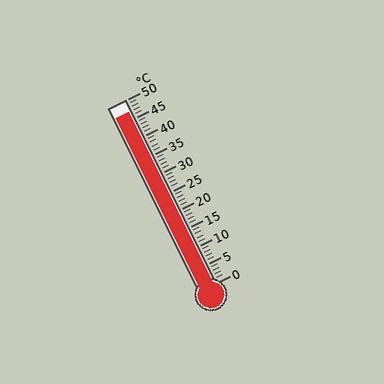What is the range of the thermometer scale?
The thermometer scale ranges from 0°C to 50°C.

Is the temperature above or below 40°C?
The temperature is above 40°C.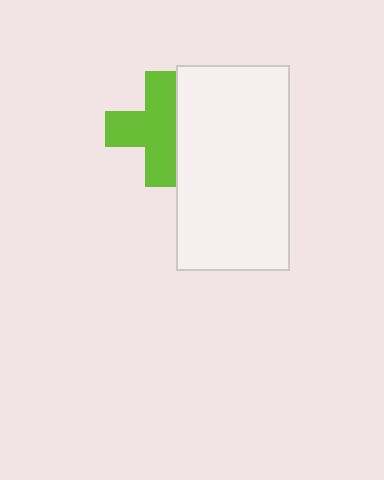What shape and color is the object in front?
The object in front is a white rectangle.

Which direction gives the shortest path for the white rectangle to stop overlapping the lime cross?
Moving right gives the shortest separation.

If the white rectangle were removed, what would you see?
You would see the complete lime cross.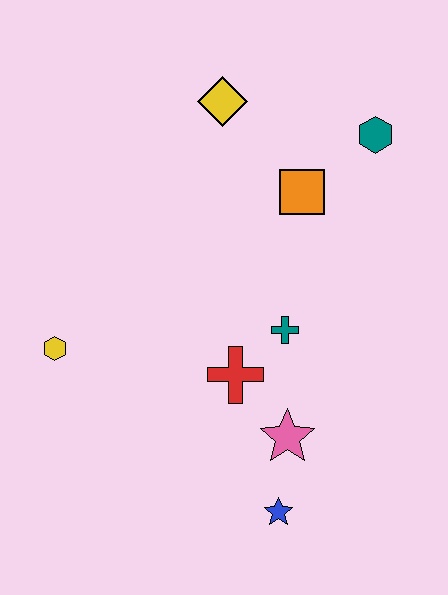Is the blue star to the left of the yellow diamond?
No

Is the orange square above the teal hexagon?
No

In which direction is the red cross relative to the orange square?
The red cross is below the orange square.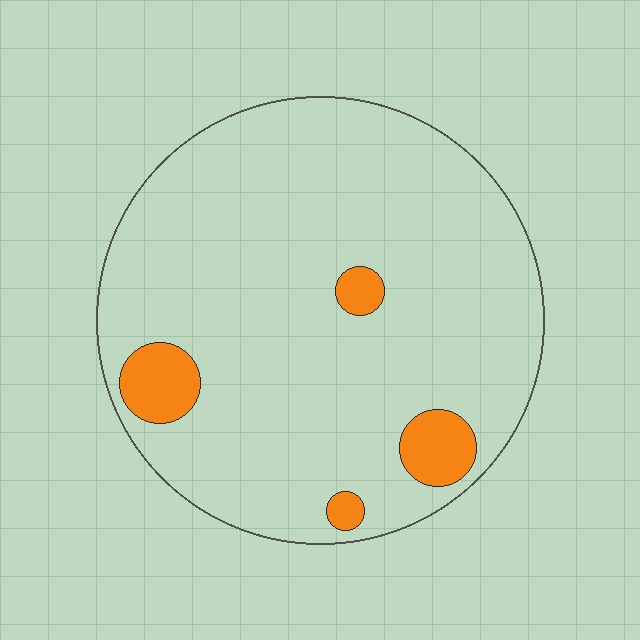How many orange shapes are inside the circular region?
4.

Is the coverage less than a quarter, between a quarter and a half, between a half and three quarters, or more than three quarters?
Less than a quarter.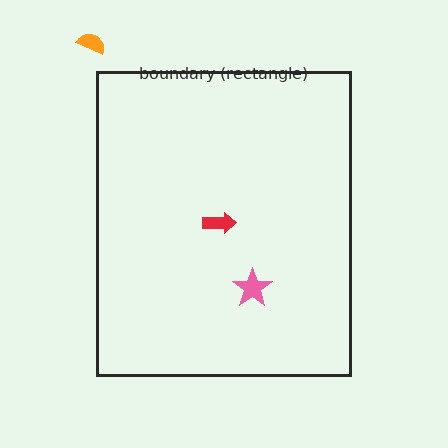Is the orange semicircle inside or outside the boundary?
Outside.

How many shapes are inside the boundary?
2 inside, 1 outside.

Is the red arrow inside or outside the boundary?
Inside.